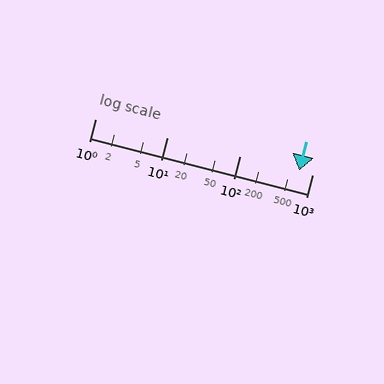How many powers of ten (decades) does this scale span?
The scale spans 3 decades, from 1 to 1000.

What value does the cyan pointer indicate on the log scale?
The pointer indicates approximately 660.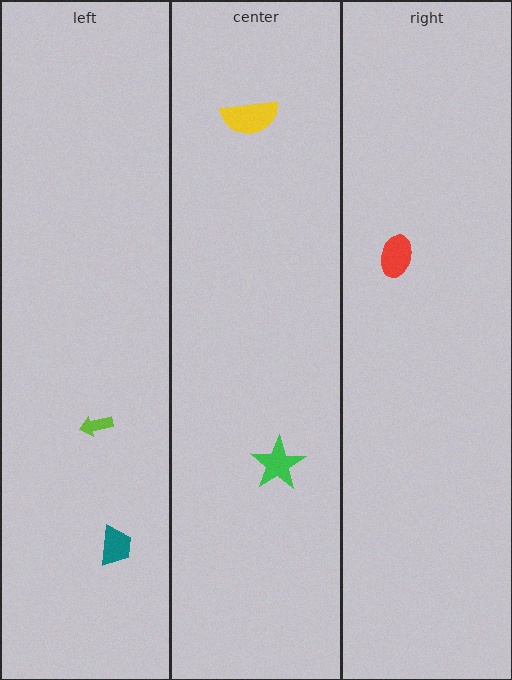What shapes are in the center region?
The yellow semicircle, the green star.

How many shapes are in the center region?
2.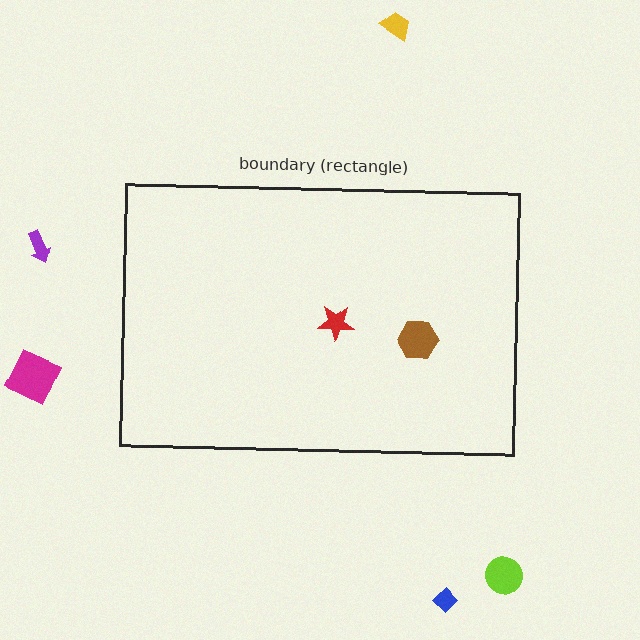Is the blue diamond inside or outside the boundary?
Outside.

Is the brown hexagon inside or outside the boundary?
Inside.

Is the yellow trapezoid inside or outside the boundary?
Outside.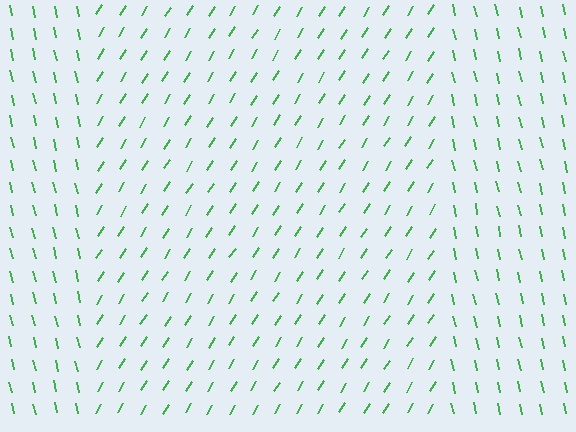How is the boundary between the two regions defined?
The boundary is defined purely by a change in line orientation (approximately 45 degrees difference). All lines are the same color and thickness.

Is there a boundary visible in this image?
Yes, there is a texture boundary formed by a change in line orientation.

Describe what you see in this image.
The image is filled with small green line segments. A rectangle region in the image has lines oriented differently from the surrounding lines, creating a visible texture boundary.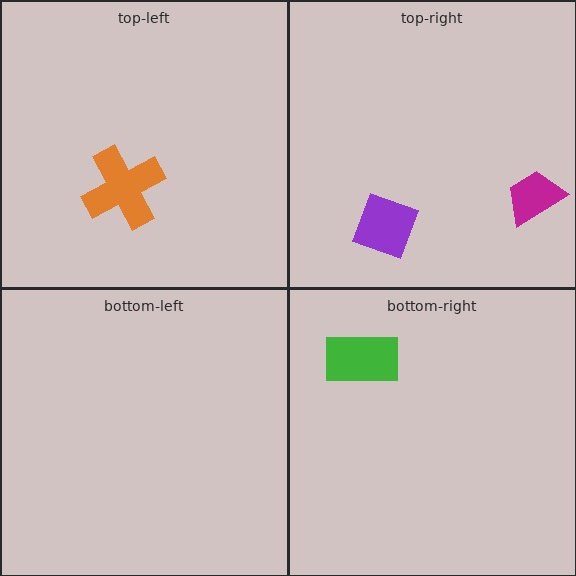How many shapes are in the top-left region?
1.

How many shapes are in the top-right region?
2.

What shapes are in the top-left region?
The orange cross.